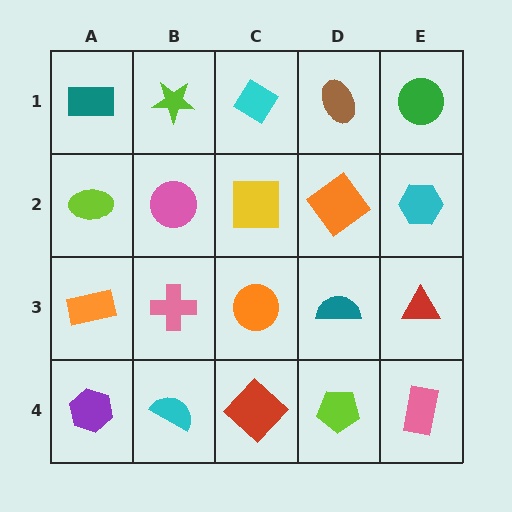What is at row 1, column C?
A cyan diamond.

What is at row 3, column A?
An orange rectangle.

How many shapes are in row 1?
5 shapes.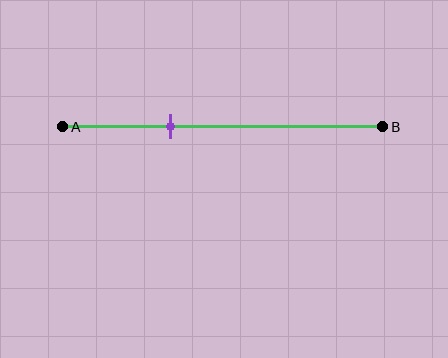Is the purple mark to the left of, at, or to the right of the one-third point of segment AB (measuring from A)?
The purple mark is approximately at the one-third point of segment AB.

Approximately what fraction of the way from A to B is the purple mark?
The purple mark is approximately 35% of the way from A to B.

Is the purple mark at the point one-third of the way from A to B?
Yes, the mark is approximately at the one-third point.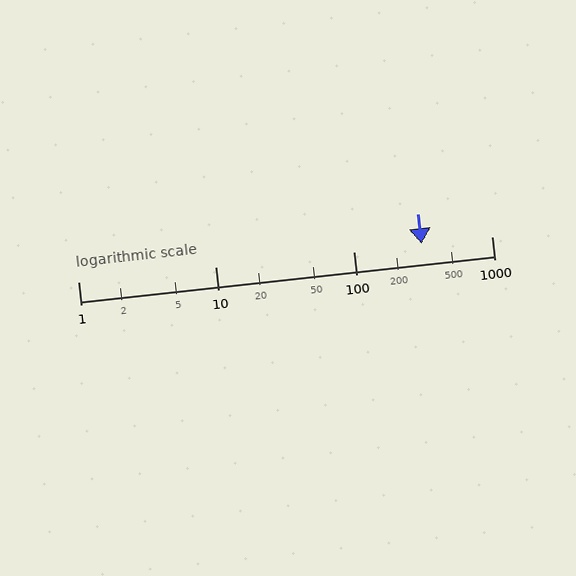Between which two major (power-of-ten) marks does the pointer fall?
The pointer is between 100 and 1000.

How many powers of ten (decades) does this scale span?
The scale spans 3 decades, from 1 to 1000.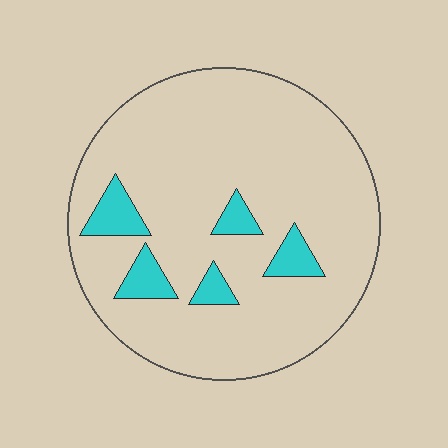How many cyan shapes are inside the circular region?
5.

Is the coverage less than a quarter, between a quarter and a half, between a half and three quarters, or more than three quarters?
Less than a quarter.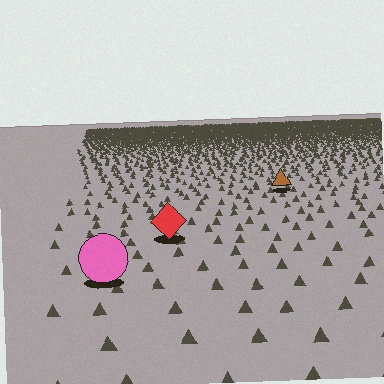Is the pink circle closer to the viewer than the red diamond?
Yes. The pink circle is closer — you can tell from the texture gradient: the ground texture is coarser near it.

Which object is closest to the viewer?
The pink circle is closest. The texture marks near it are larger and more spread out.